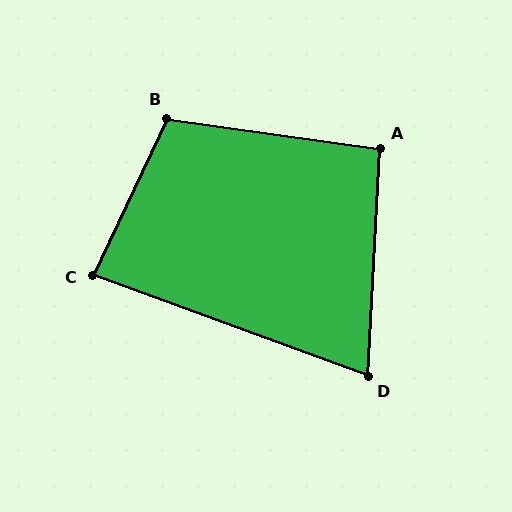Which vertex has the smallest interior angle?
D, at approximately 73 degrees.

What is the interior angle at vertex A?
Approximately 95 degrees (approximately right).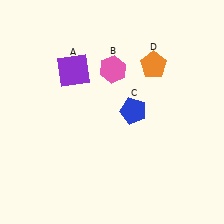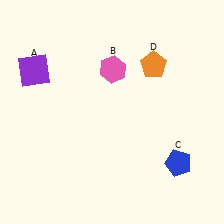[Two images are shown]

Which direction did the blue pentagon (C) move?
The blue pentagon (C) moved down.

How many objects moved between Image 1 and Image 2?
2 objects moved between the two images.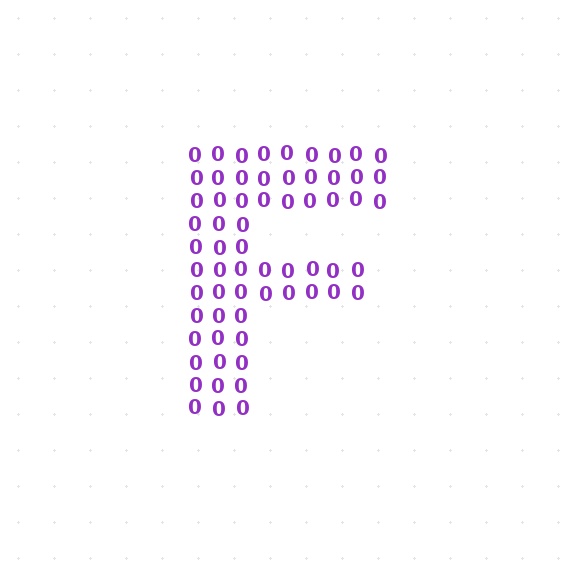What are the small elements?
The small elements are digit 0's.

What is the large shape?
The large shape is the letter F.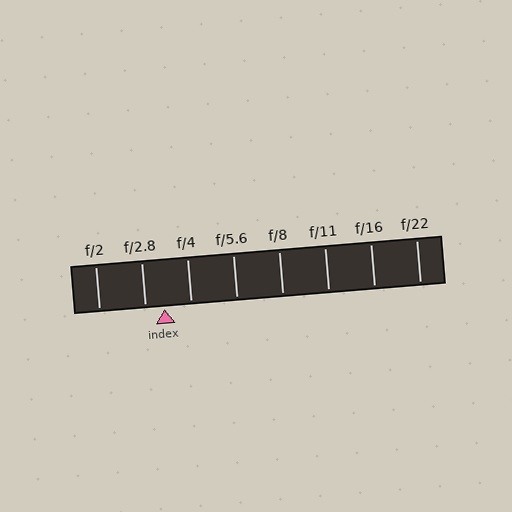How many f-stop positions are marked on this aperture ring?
There are 8 f-stop positions marked.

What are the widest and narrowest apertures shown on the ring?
The widest aperture shown is f/2 and the narrowest is f/22.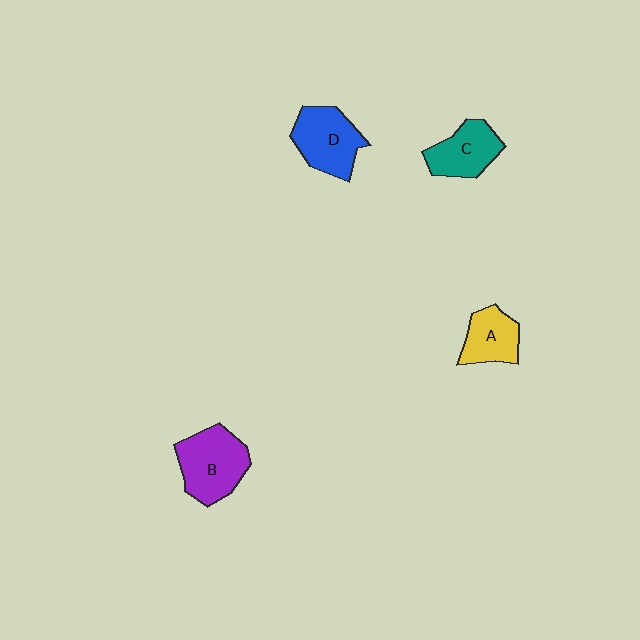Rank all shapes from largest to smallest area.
From largest to smallest: B (purple), D (blue), C (teal), A (yellow).